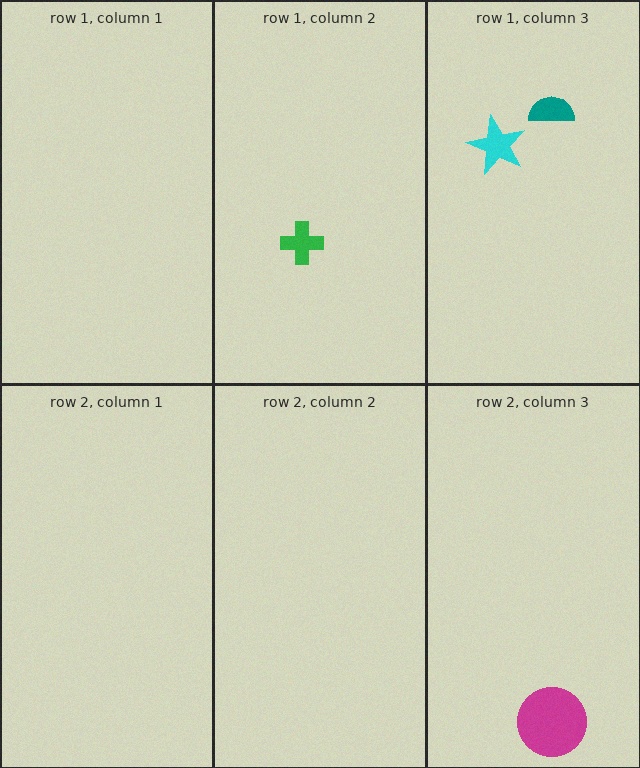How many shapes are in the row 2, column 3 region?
1.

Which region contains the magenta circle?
The row 2, column 3 region.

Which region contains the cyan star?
The row 1, column 3 region.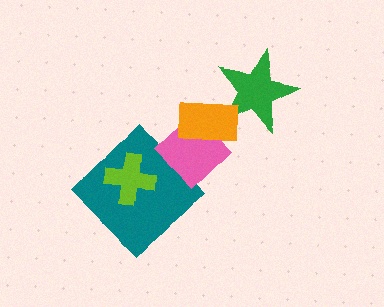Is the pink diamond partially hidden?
Yes, it is partially covered by another shape.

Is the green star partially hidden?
Yes, it is partially covered by another shape.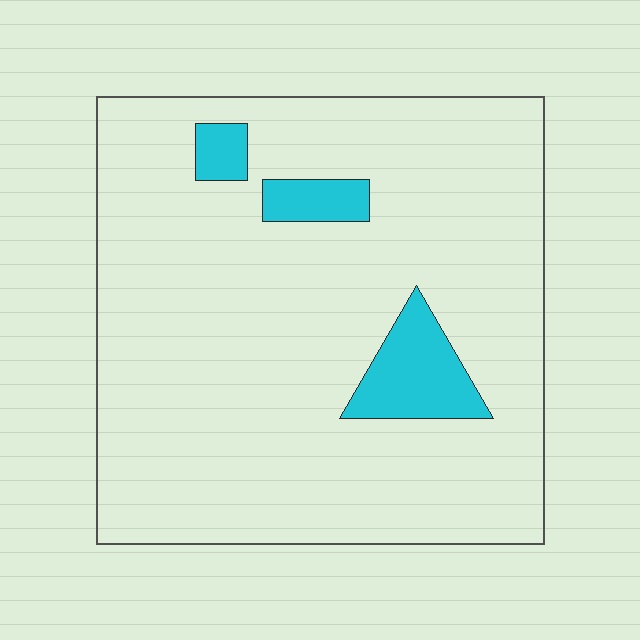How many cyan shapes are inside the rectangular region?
3.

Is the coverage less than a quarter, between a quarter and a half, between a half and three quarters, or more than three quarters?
Less than a quarter.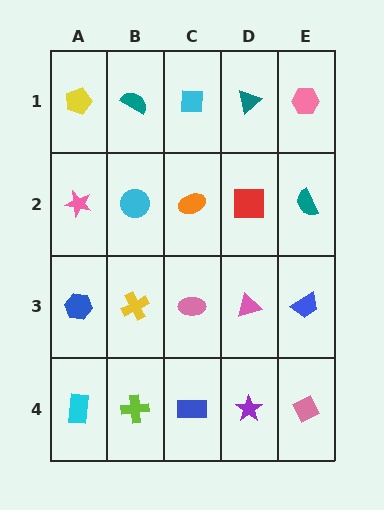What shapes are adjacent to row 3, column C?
An orange ellipse (row 2, column C), a blue rectangle (row 4, column C), a yellow cross (row 3, column B), a pink triangle (row 3, column D).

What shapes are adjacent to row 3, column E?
A teal semicircle (row 2, column E), a pink diamond (row 4, column E), a pink triangle (row 3, column D).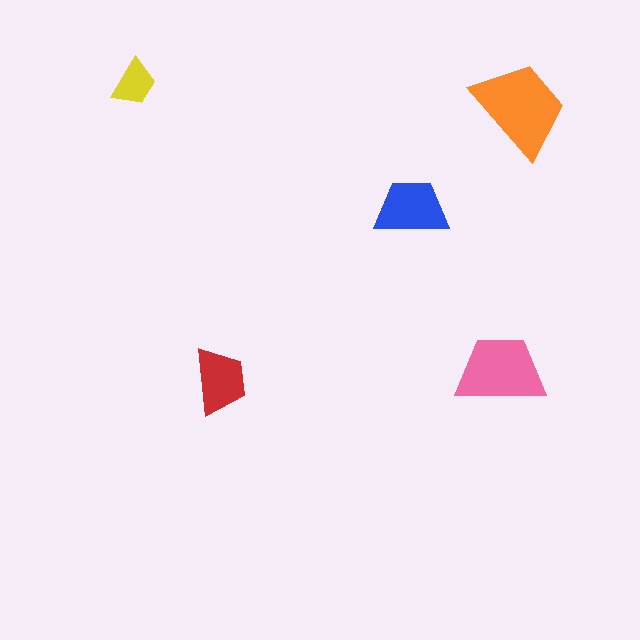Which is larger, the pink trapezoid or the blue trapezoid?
The pink one.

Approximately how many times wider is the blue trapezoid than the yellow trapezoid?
About 1.5 times wider.